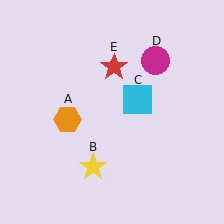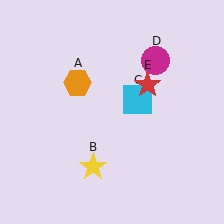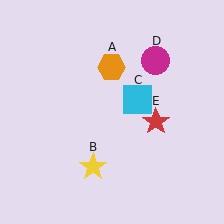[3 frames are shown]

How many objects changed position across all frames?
2 objects changed position: orange hexagon (object A), red star (object E).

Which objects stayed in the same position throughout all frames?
Yellow star (object B) and cyan square (object C) and magenta circle (object D) remained stationary.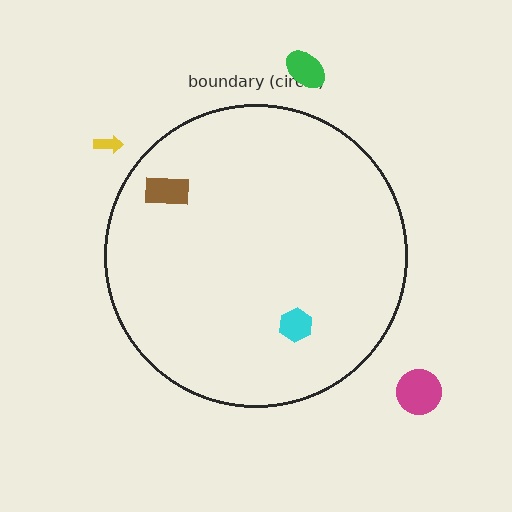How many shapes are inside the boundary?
2 inside, 3 outside.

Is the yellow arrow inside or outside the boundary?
Outside.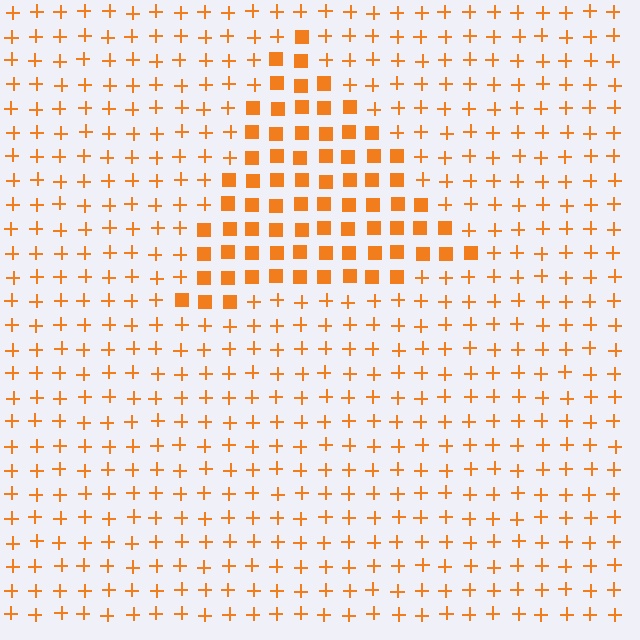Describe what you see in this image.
The image is filled with small orange elements arranged in a uniform grid. A triangle-shaped region contains squares, while the surrounding area contains plus signs. The boundary is defined purely by the change in element shape.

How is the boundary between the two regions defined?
The boundary is defined by a change in element shape: squares inside vs. plus signs outside. All elements share the same color and spacing.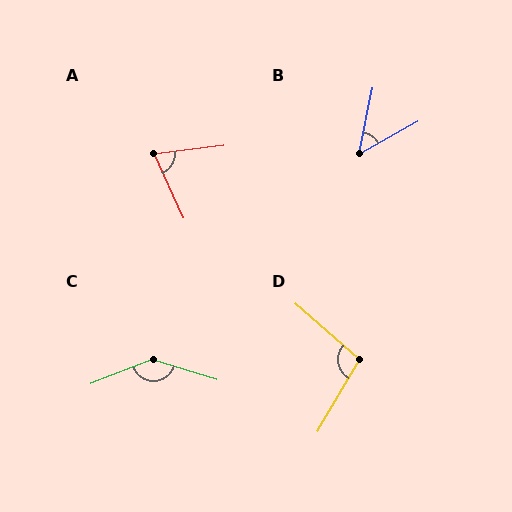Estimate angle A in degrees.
Approximately 73 degrees.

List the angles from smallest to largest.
B (49°), A (73°), D (101°), C (142°).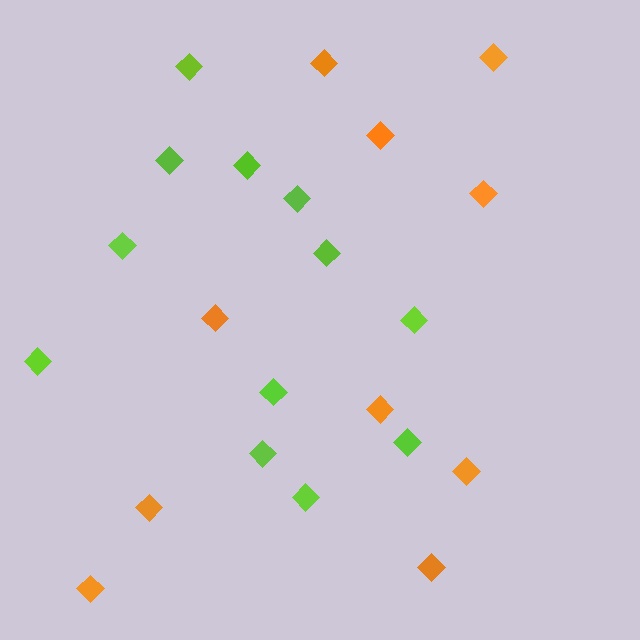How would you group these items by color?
There are 2 groups: one group of orange diamonds (10) and one group of lime diamonds (12).